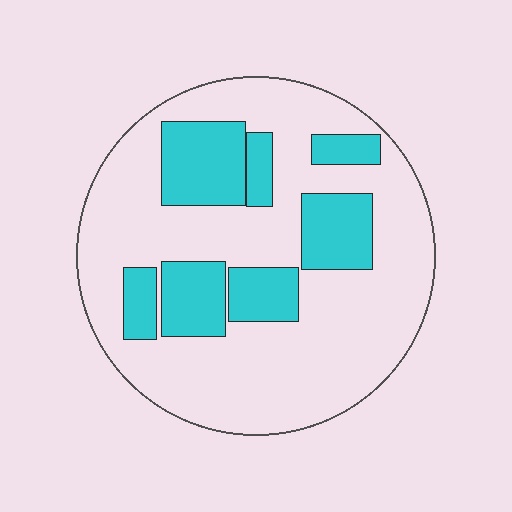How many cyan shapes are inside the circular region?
7.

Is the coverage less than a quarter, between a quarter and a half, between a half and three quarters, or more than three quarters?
Between a quarter and a half.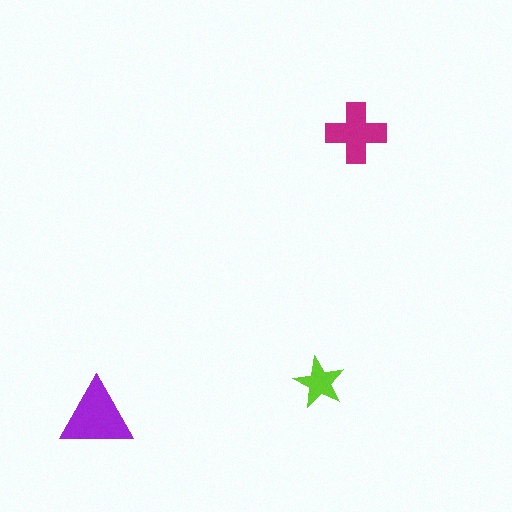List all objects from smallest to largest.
The lime star, the magenta cross, the purple triangle.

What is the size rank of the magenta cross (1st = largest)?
2nd.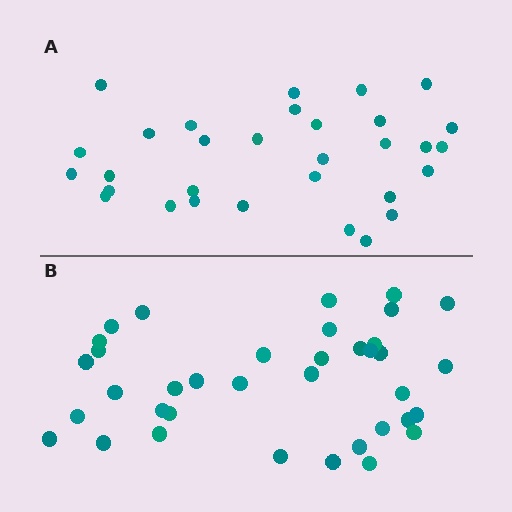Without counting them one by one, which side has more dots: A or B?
Region B (the bottom region) has more dots.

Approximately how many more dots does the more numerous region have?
Region B has about 6 more dots than region A.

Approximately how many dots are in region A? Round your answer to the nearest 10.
About 30 dots. (The exact count is 31, which rounds to 30.)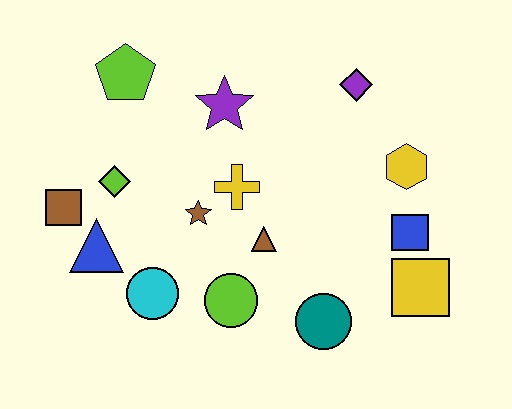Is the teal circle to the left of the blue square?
Yes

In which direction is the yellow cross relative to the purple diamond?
The yellow cross is to the left of the purple diamond.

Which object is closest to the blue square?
The yellow square is closest to the blue square.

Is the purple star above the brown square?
Yes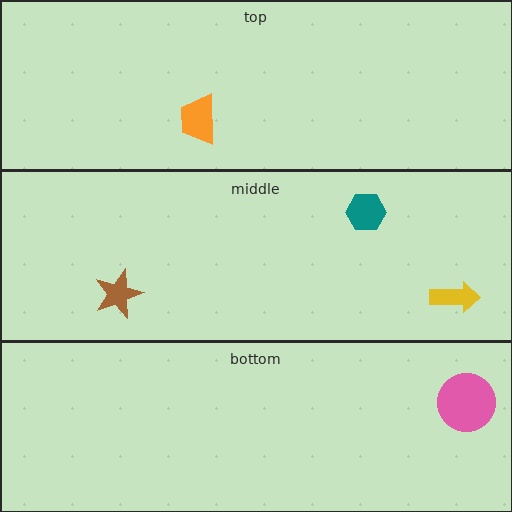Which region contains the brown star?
The middle region.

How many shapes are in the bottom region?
1.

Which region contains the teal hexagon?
The middle region.